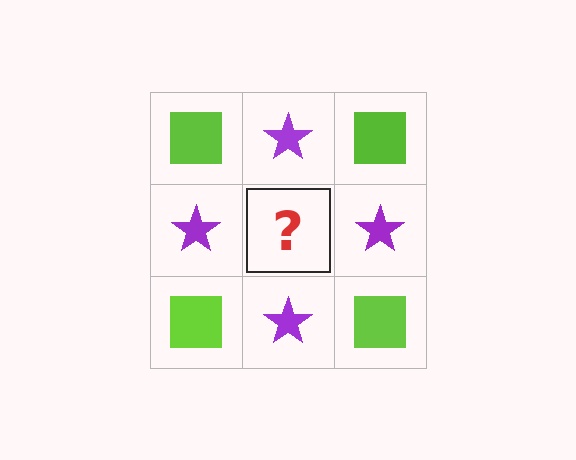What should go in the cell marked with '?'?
The missing cell should contain a lime square.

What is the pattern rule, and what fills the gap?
The rule is that it alternates lime square and purple star in a checkerboard pattern. The gap should be filled with a lime square.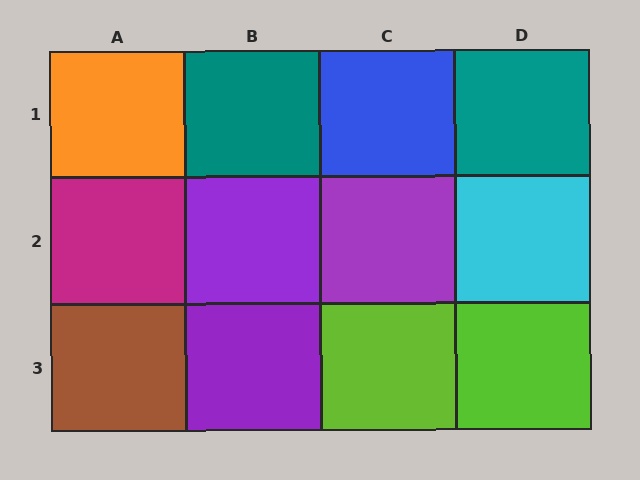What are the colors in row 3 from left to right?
Brown, purple, lime, lime.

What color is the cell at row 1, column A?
Orange.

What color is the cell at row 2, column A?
Magenta.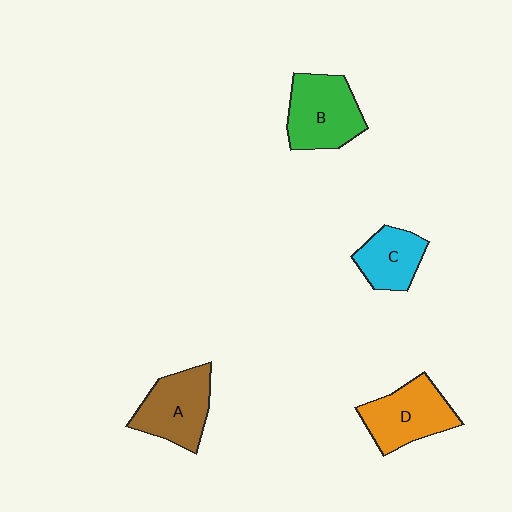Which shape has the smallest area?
Shape C (cyan).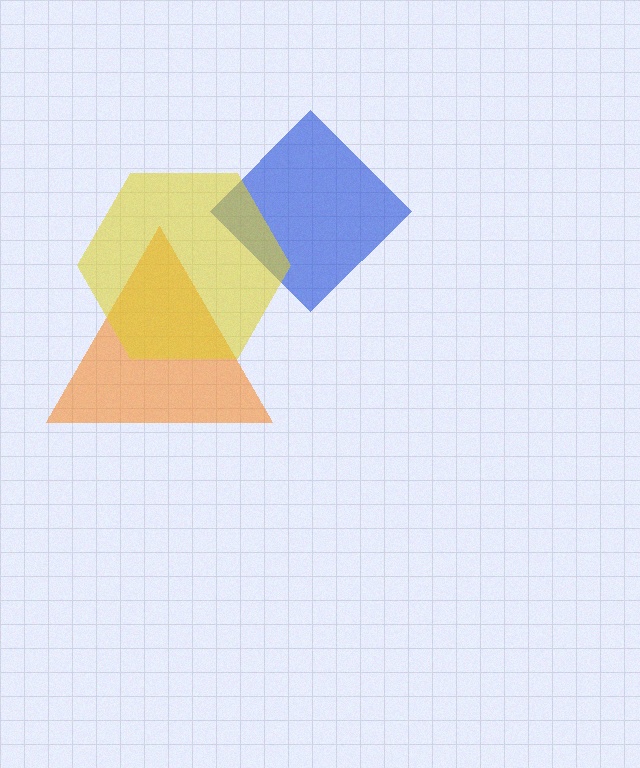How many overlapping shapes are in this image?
There are 3 overlapping shapes in the image.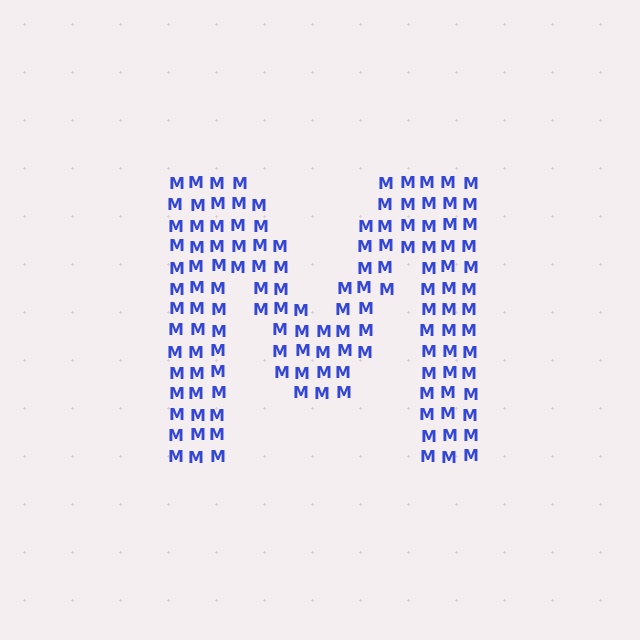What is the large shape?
The large shape is the letter M.